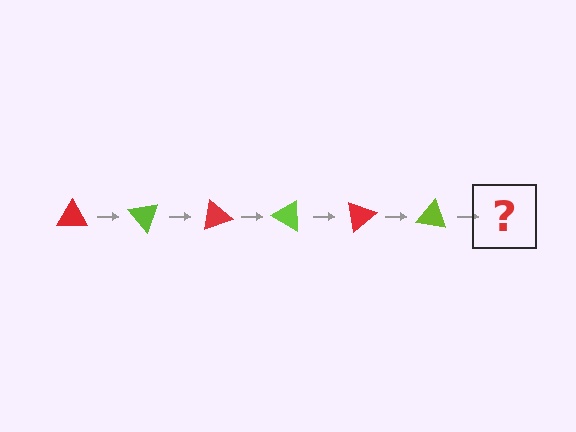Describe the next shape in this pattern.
It should be a red triangle, rotated 300 degrees from the start.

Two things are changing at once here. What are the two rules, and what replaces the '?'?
The two rules are that it rotates 50 degrees each step and the color cycles through red and lime. The '?' should be a red triangle, rotated 300 degrees from the start.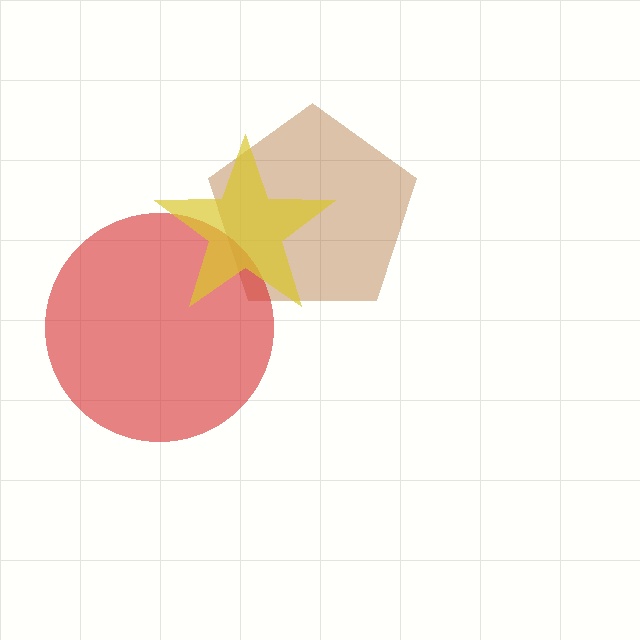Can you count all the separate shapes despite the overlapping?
Yes, there are 3 separate shapes.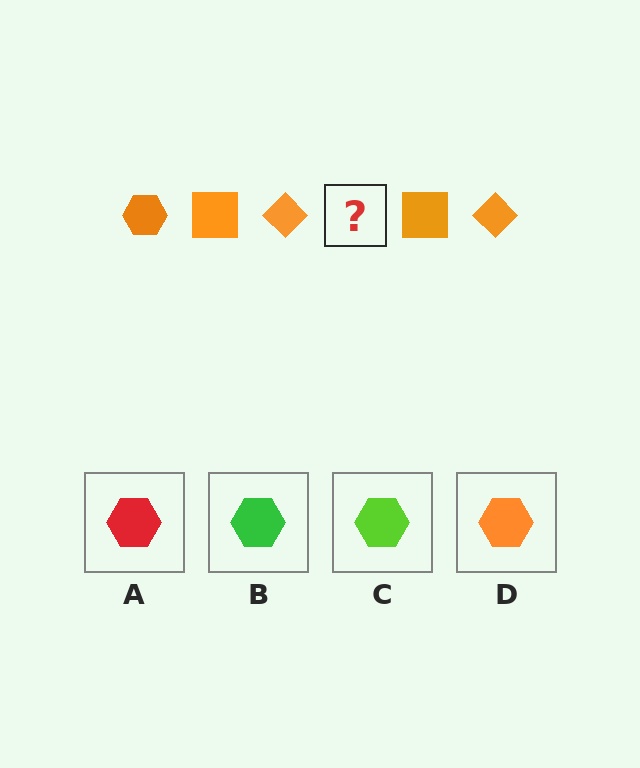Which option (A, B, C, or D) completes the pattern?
D.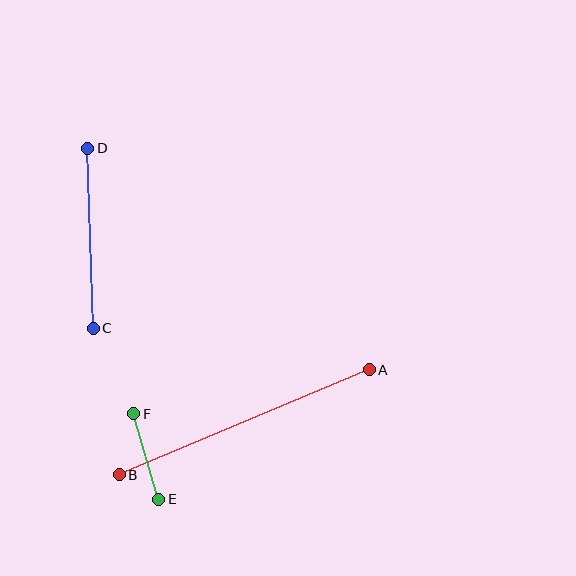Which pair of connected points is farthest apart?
Points A and B are farthest apart.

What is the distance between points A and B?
The distance is approximately 271 pixels.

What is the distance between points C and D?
The distance is approximately 180 pixels.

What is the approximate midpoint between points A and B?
The midpoint is at approximately (244, 422) pixels.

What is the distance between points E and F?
The distance is approximately 89 pixels.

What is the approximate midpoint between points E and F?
The midpoint is at approximately (146, 456) pixels.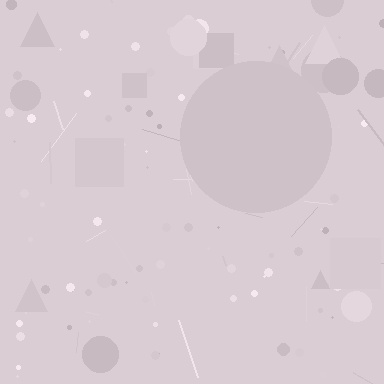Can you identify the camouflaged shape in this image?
The camouflaged shape is a circle.